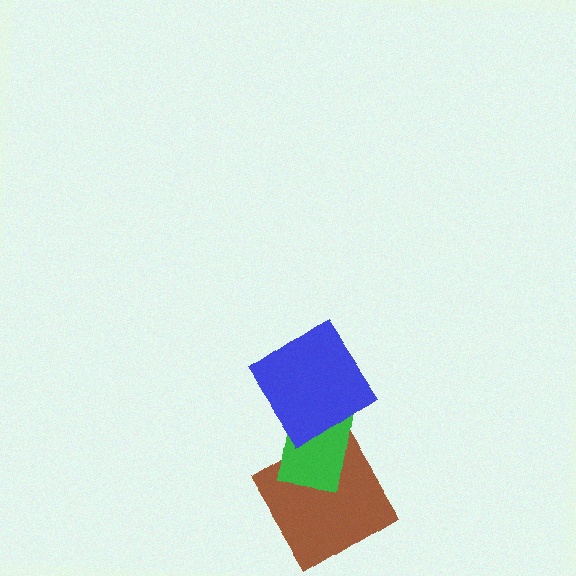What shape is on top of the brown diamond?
The green rectangle is on top of the brown diamond.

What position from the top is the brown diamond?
The brown diamond is 3rd from the top.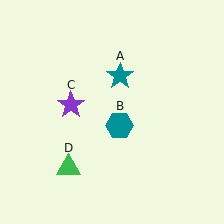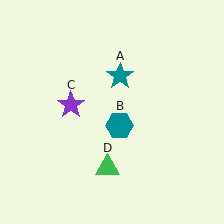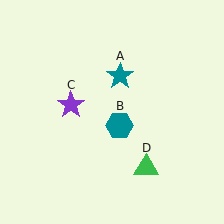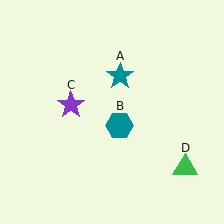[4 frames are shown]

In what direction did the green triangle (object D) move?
The green triangle (object D) moved right.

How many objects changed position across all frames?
1 object changed position: green triangle (object D).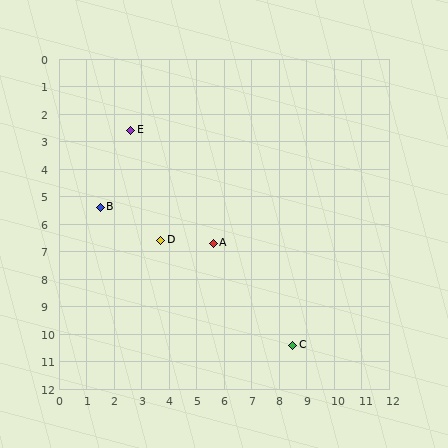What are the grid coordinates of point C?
Point C is at approximately (8.5, 10.4).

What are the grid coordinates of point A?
Point A is at approximately (5.6, 6.7).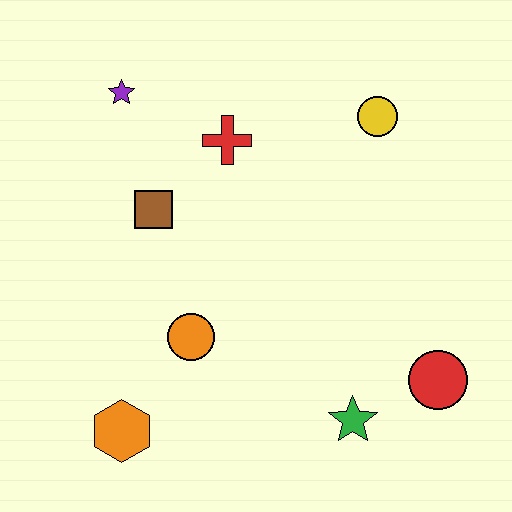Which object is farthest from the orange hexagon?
The yellow circle is farthest from the orange hexagon.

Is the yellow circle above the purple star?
No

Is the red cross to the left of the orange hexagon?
No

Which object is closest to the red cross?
The brown square is closest to the red cross.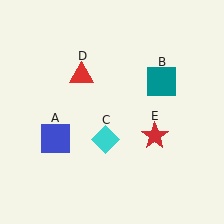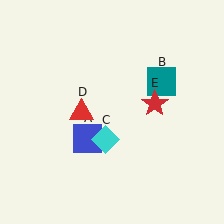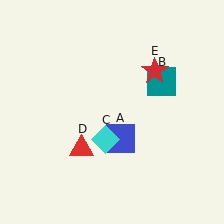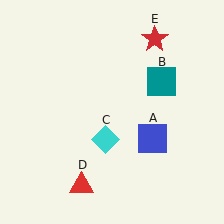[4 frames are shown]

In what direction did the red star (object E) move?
The red star (object E) moved up.